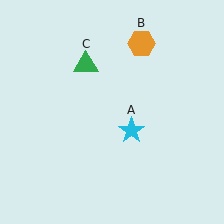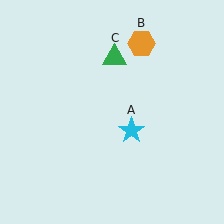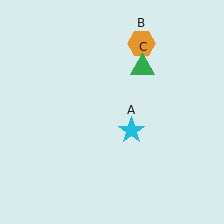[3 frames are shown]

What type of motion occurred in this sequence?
The green triangle (object C) rotated clockwise around the center of the scene.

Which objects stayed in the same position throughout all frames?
Cyan star (object A) and orange hexagon (object B) remained stationary.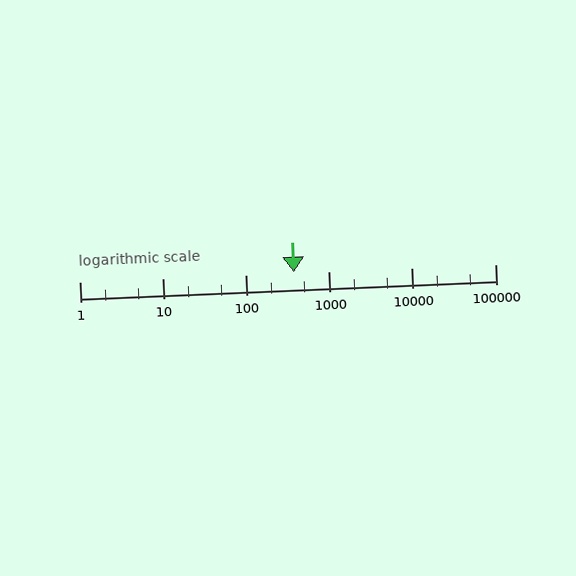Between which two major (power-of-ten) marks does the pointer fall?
The pointer is between 100 and 1000.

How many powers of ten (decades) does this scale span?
The scale spans 5 decades, from 1 to 100000.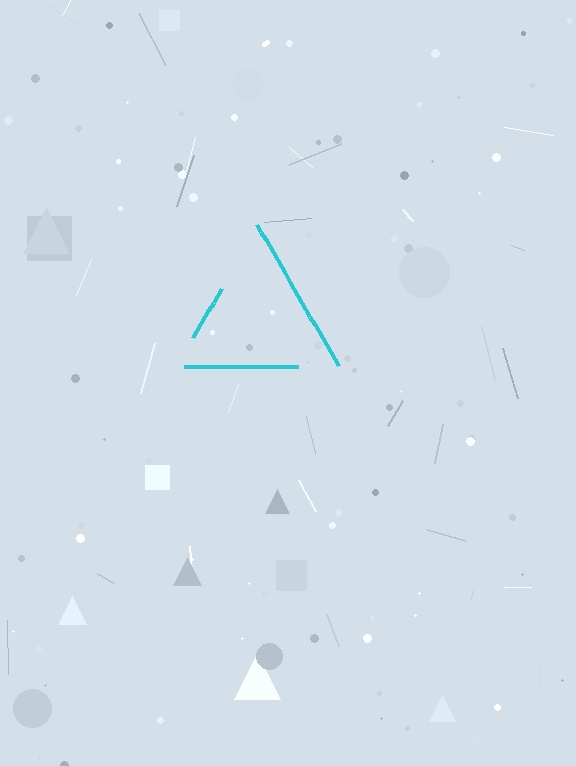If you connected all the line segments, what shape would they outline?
They would outline a triangle.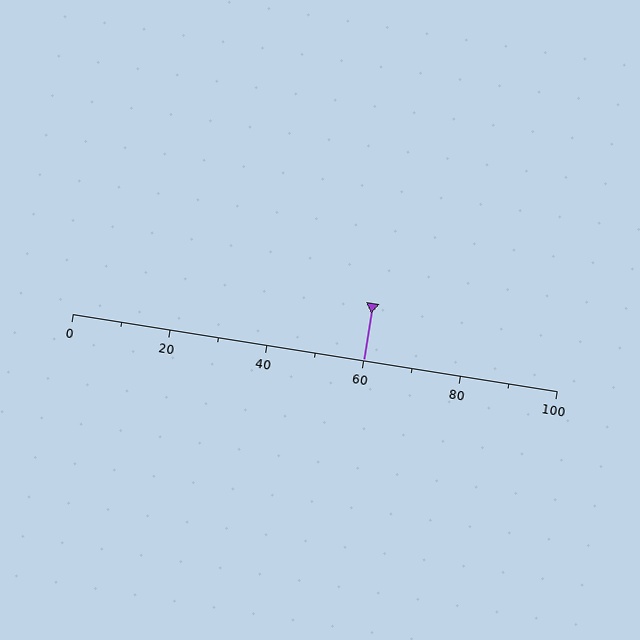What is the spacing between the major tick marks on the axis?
The major ticks are spaced 20 apart.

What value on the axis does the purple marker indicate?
The marker indicates approximately 60.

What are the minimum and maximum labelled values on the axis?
The axis runs from 0 to 100.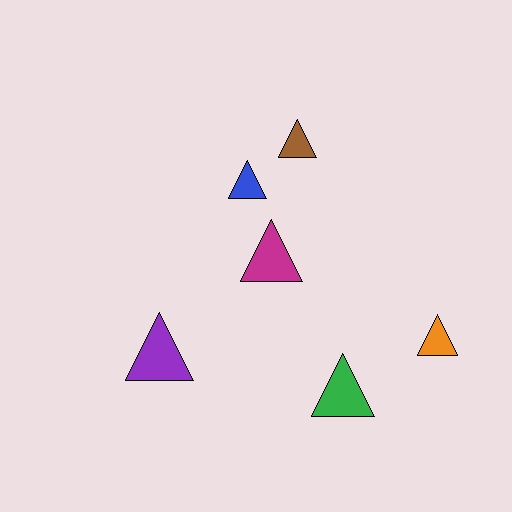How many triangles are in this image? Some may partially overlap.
There are 6 triangles.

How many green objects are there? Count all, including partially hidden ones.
There is 1 green object.